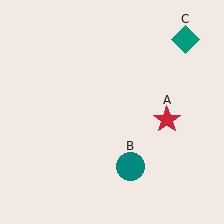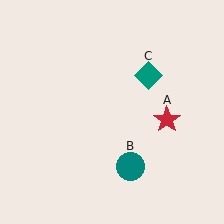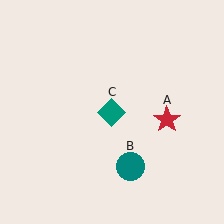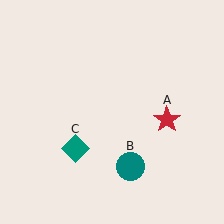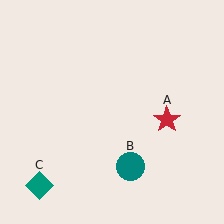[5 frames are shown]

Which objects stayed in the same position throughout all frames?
Red star (object A) and teal circle (object B) remained stationary.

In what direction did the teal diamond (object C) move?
The teal diamond (object C) moved down and to the left.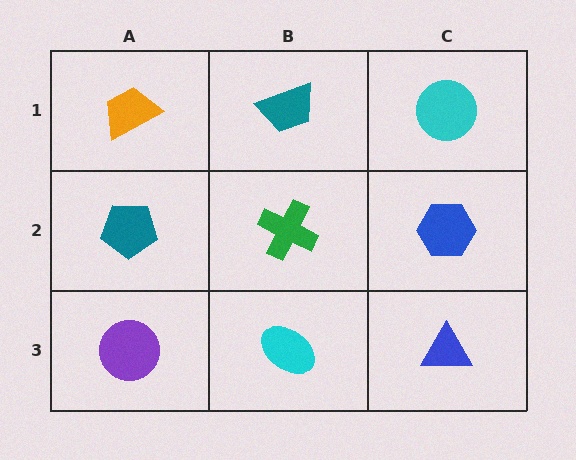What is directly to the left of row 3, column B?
A purple circle.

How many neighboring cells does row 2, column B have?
4.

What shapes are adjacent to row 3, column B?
A green cross (row 2, column B), a purple circle (row 3, column A), a blue triangle (row 3, column C).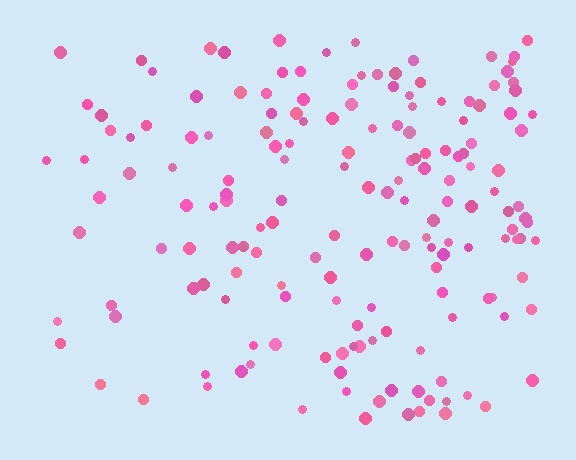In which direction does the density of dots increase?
From left to right, with the right side densest.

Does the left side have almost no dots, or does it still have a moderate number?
Still a moderate number, just noticeably fewer than the right.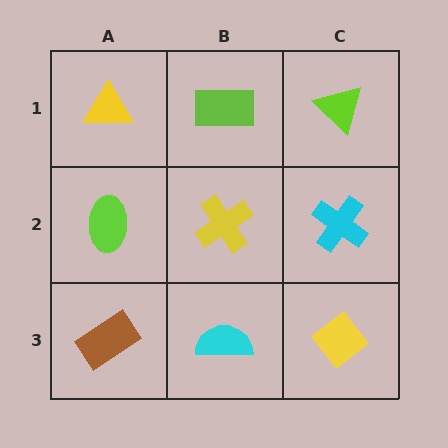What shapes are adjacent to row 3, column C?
A cyan cross (row 2, column C), a cyan semicircle (row 3, column B).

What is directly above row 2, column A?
A yellow triangle.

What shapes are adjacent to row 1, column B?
A yellow cross (row 2, column B), a yellow triangle (row 1, column A), a lime triangle (row 1, column C).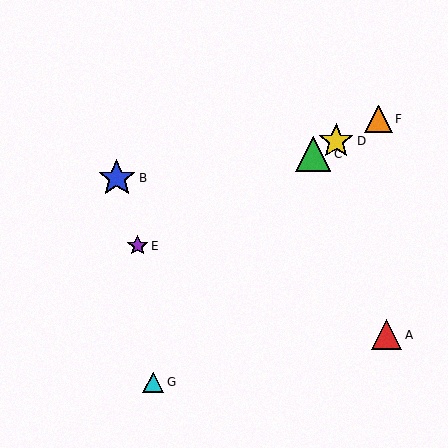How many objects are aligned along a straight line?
4 objects (C, D, E, F) are aligned along a straight line.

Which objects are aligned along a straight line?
Objects C, D, E, F are aligned along a straight line.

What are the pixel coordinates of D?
Object D is at (336, 141).